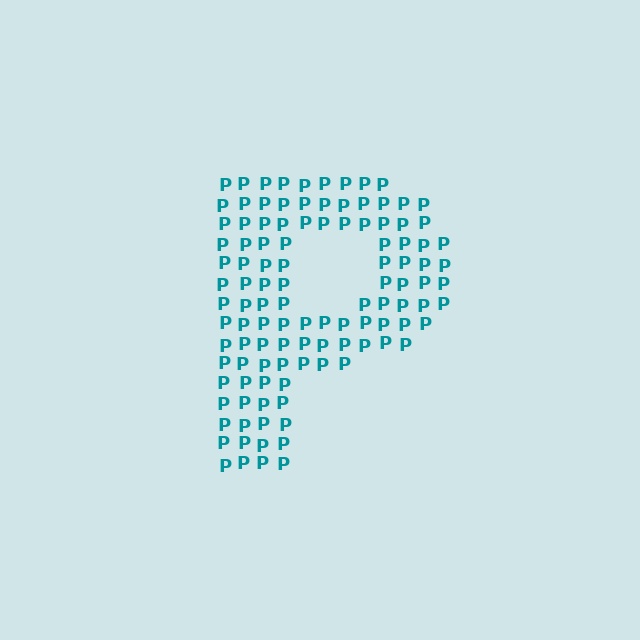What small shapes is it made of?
It is made of small letter P's.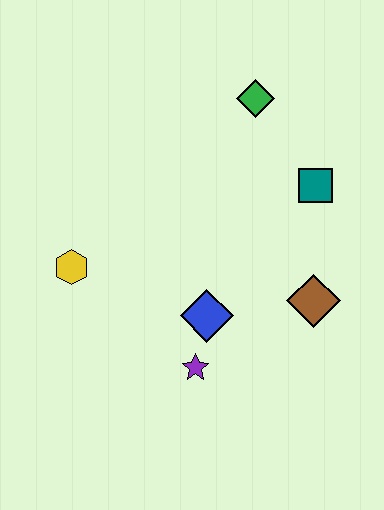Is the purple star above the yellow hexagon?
No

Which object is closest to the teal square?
The green diamond is closest to the teal square.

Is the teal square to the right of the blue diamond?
Yes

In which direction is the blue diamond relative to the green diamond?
The blue diamond is below the green diamond.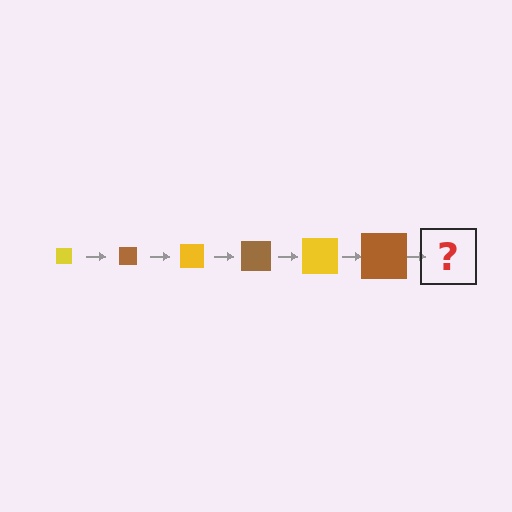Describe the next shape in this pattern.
It should be a yellow square, larger than the previous one.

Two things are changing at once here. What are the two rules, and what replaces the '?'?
The two rules are that the square grows larger each step and the color cycles through yellow and brown. The '?' should be a yellow square, larger than the previous one.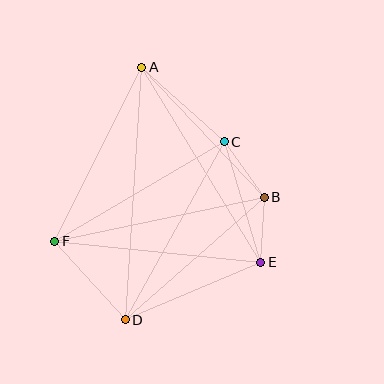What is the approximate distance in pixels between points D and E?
The distance between D and E is approximately 147 pixels.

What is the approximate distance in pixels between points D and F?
The distance between D and F is approximately 106 pixels.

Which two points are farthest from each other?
Points A and D are farthest from each other.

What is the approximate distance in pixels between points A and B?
The distance between A and B is approximately 179 pixels.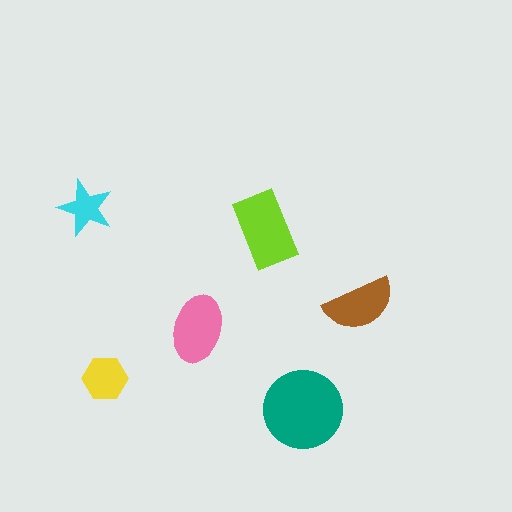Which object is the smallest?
The cyan star.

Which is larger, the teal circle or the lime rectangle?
The teal circle.